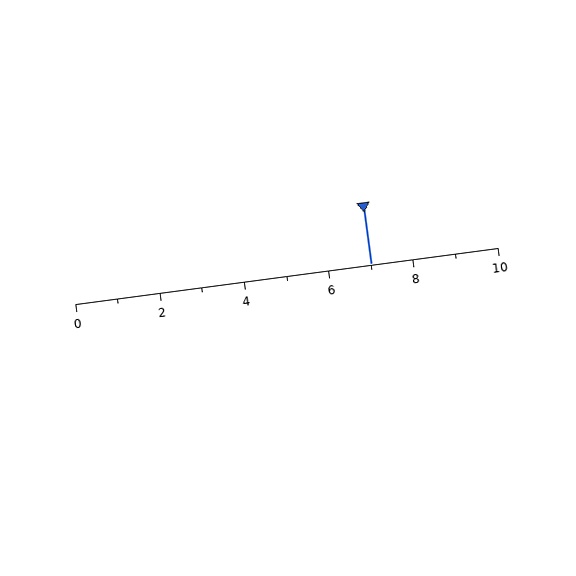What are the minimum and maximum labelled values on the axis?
The axis runs from 0 to 10.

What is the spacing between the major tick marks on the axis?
The major ticks are spaced 2 apart.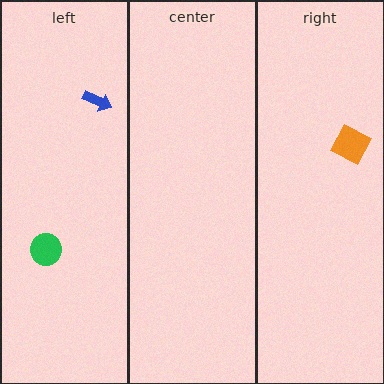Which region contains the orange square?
The right region.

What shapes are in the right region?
The orange square.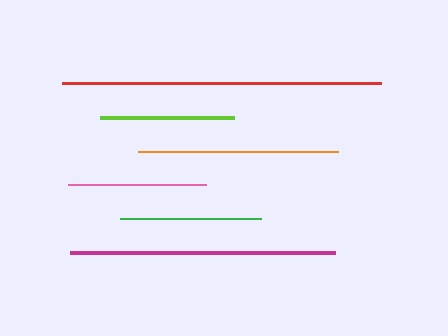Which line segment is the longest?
The red line is the longest at approximately 320 pixels.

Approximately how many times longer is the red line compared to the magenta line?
The red line is approximately 1.2 times the length of the magenta line.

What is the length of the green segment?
The green segment is approximately 141 pixels long.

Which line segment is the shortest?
The lime line is the shortest at approximately 133 pixels.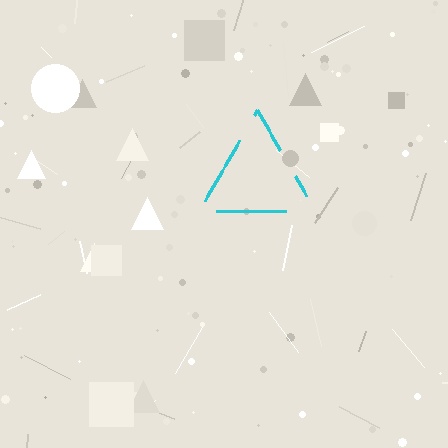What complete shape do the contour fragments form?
The contour fragments form a triangle.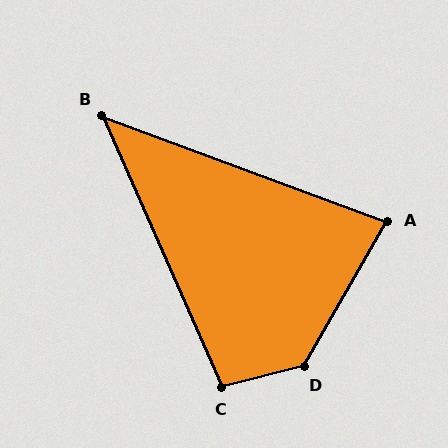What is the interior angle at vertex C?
Approximately 99 degrees (obtuse).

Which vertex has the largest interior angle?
D, at approximately 134 degrees.